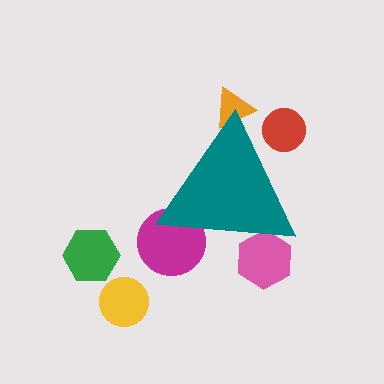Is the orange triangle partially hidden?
Yes, the orange triangle is partially hidden behind the teal triangle.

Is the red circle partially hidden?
Yes, the red circle is partially hidden behind the teal triangle.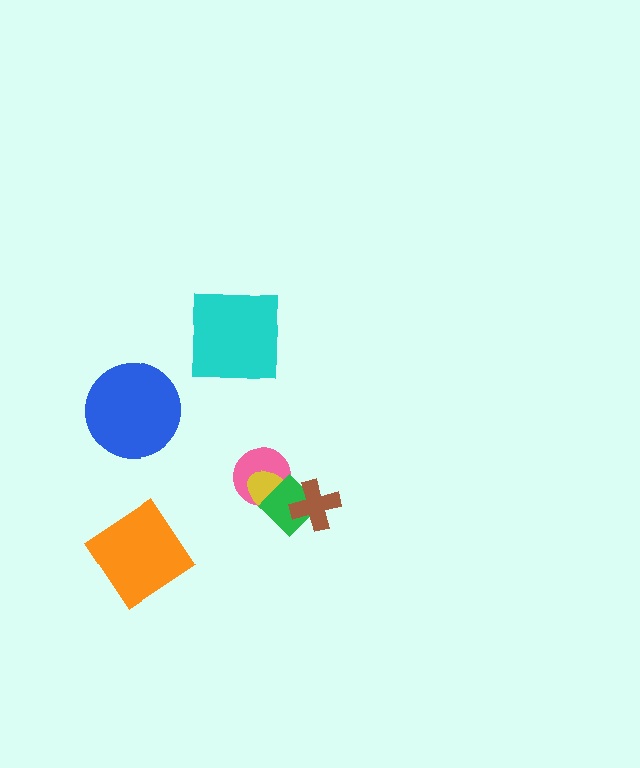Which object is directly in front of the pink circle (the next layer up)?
The yellow ellipse is directly in front of the pink circle.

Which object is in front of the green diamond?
The brown cross is in front of the green diamond.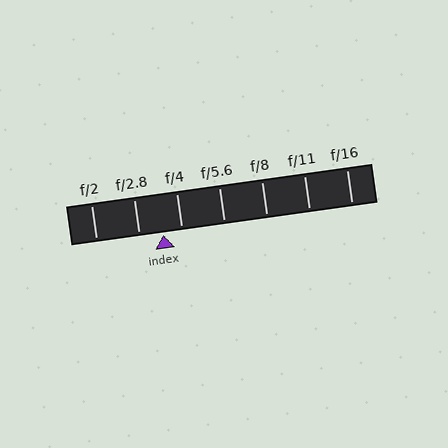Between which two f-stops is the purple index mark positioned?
The index mark is between f/2.8 and f/4.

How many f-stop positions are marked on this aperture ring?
There are 7 f-stop positions marked.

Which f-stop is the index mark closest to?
The index mark is closest to f/4.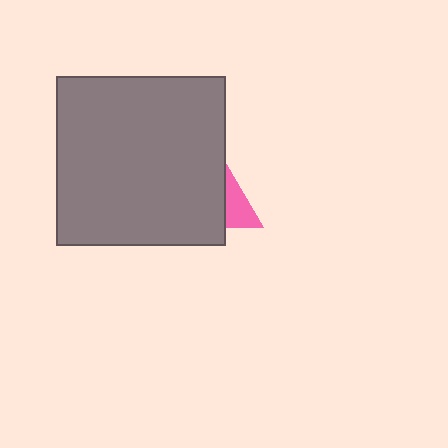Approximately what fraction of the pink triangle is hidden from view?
Roughly 67% of the pink triangle is hidden behind the gray square.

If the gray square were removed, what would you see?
You would see the complete pink triangle.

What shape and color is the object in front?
The object in front is a gray square.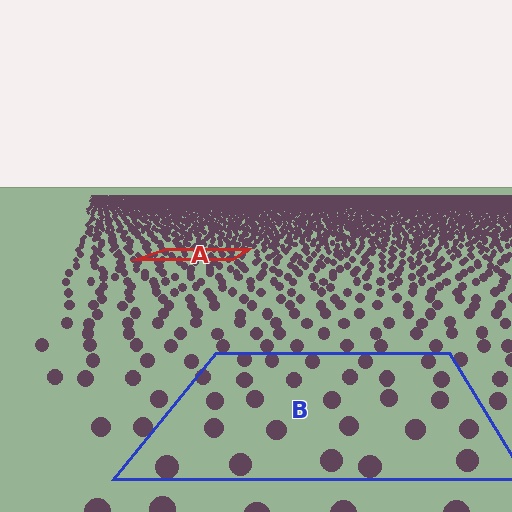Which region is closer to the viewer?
Region B is closer. The texture elements there are larger and more spread out.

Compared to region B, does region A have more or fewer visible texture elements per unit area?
Region A has more texture elements per unit area — they are packed more densely because it is farther away.